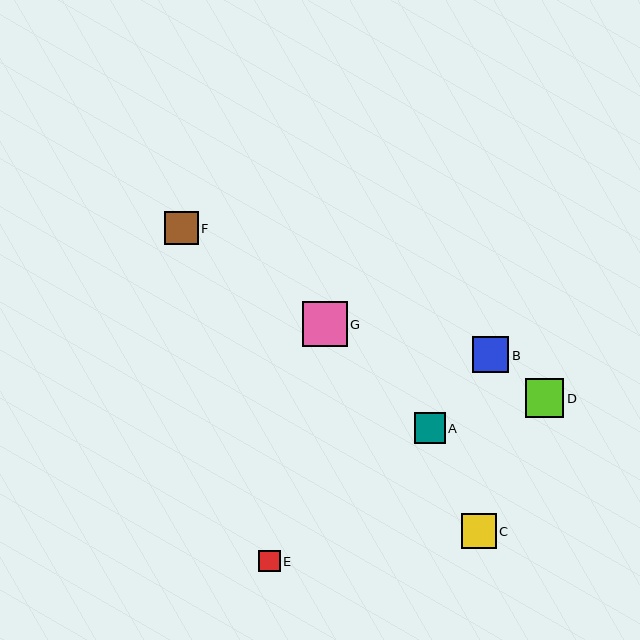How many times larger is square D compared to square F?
Square D is approximately 1.2 times the size of square F.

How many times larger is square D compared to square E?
Square D is approximately 1.8 times the size of square E.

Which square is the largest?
Square G is the largest with a size of approximately 45 pixels.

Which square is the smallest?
Square E is the smallest with a size of approximately 22 pixels.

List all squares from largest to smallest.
From largest to smallest: G, D, B, C, F, A, E.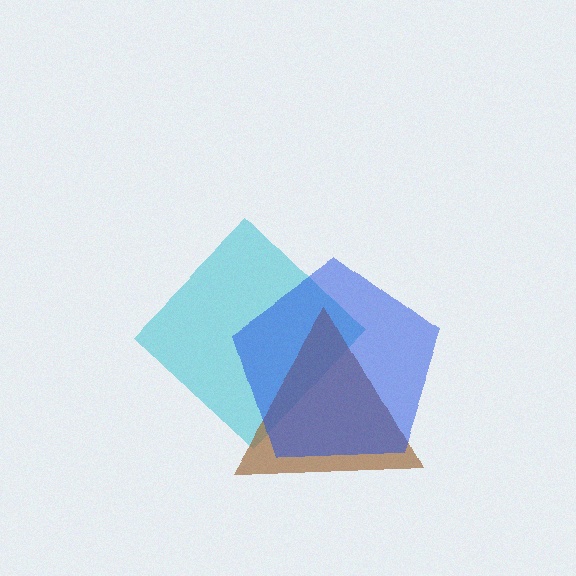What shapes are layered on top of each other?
The layered shapes are: a cyan diamond, a brown triangle, a blue pentagon.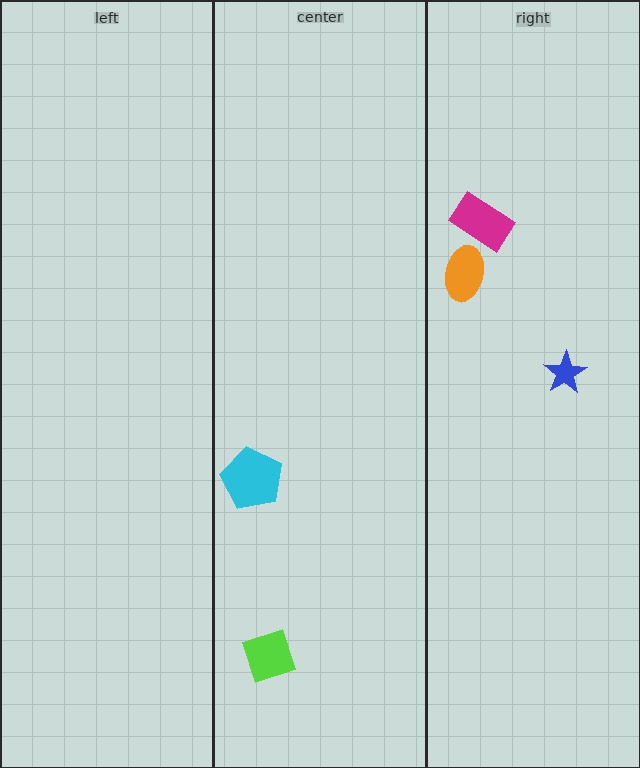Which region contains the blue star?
The right region.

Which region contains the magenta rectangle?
The right region.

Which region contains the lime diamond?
The center region.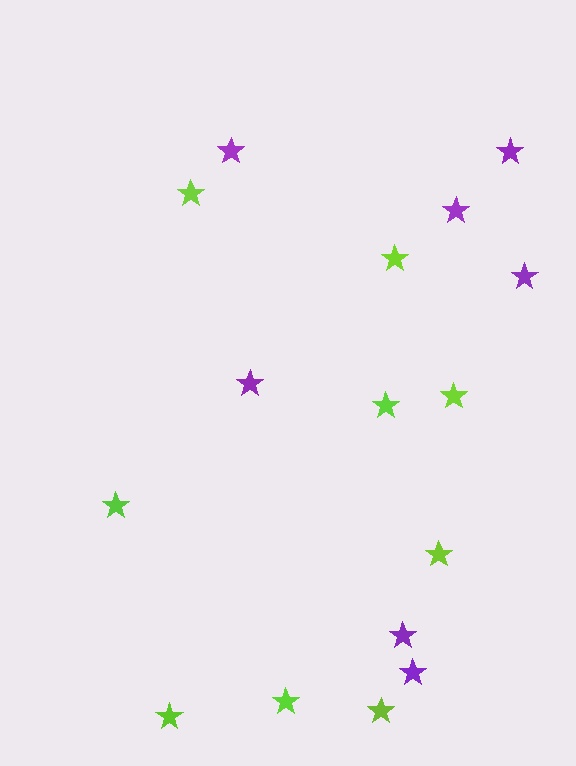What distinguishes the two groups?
There are 2 groups: one group of lime stars (9) and one group of purple stars (7).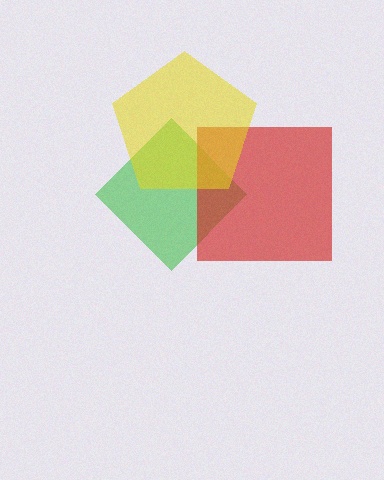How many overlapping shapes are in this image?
There are 3 overlapping shapes in the image.